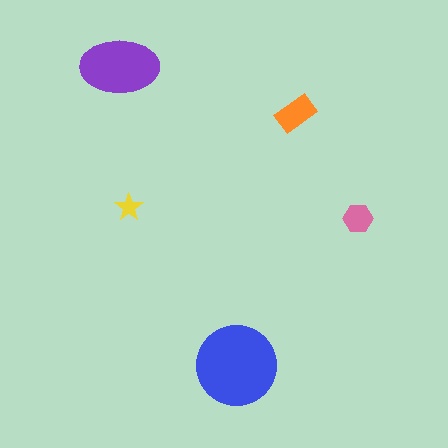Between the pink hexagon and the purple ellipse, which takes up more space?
The purple ellipse.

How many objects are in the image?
There are 5 objects in the image.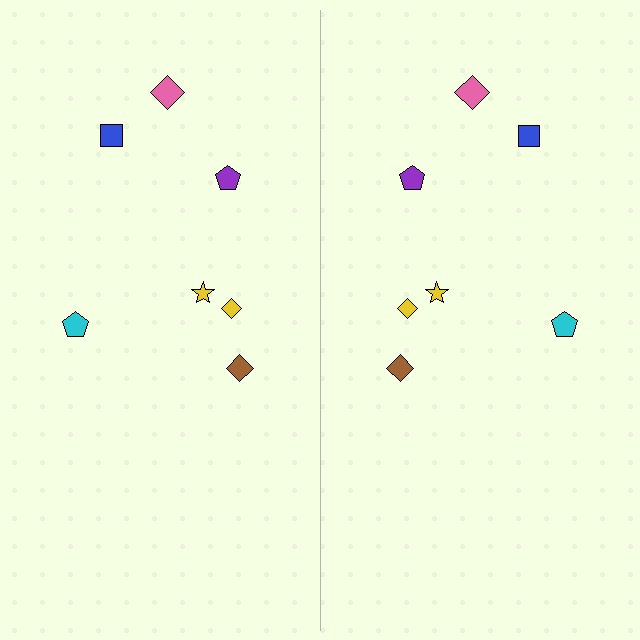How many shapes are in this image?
There are 14 shapes in this image.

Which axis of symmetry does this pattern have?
The pattern has a vertical axis of symmetry running through the center of the image.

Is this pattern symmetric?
Yes, this pattern has bilateral (reflection) symmetry.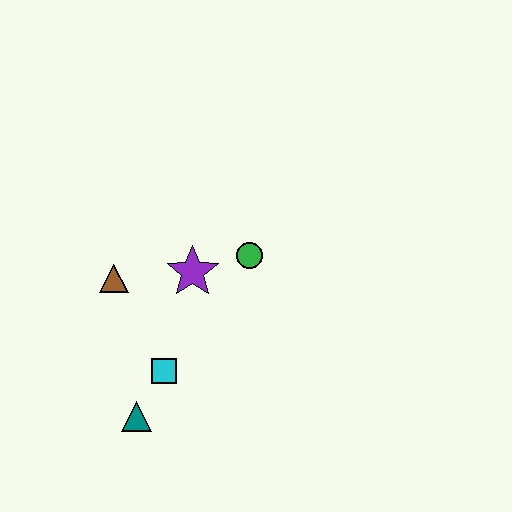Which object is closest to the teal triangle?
The cyan square is closest to the teal triangle.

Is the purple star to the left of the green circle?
Yes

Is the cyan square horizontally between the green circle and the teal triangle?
Yes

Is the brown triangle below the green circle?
Yes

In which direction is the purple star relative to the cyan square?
The purple star is above the cyan square.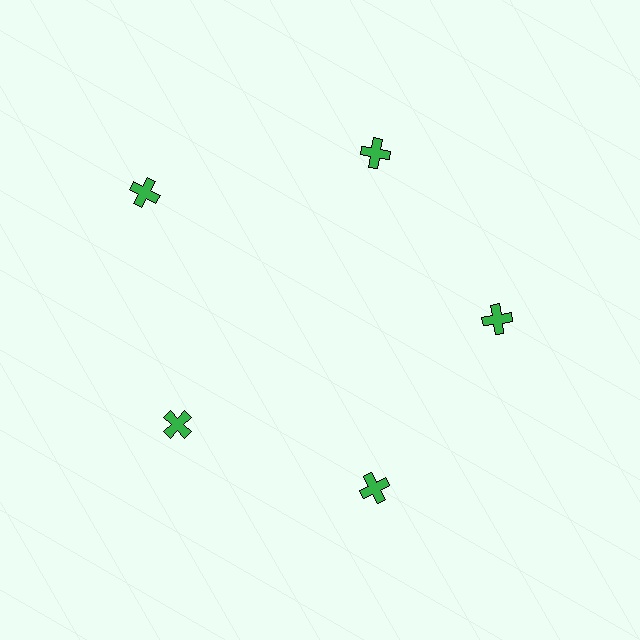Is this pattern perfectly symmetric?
No. The 5 green crosses are arranged in a ring, but one element near the 10 o'clock position is pushed outward from the center, breaking the 5-fold rotational symmetry.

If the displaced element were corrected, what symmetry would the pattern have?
It would have 5-fold rotational symmetry — the pattern would map onto itself every 72 degrees.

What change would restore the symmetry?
The symmetry would be restored by moving it inward, back onto the ring so that all 5 crosses sit at equal angles and equal distance from the center.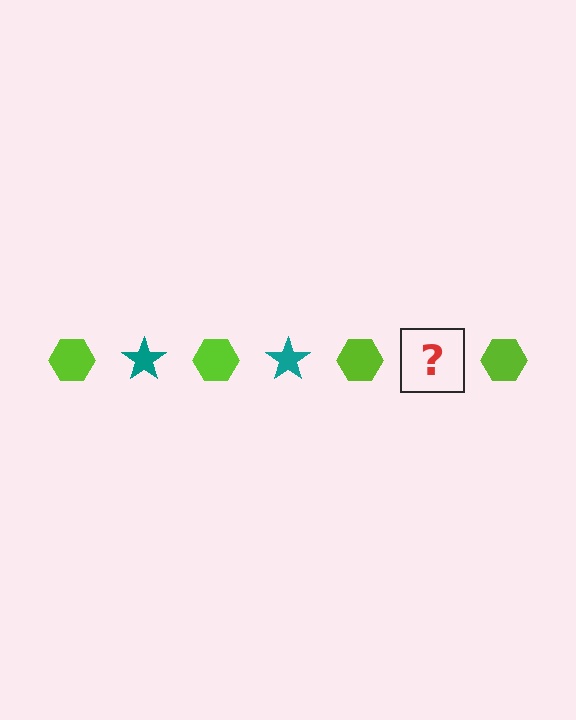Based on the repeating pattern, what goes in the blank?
The blank should be a teal star.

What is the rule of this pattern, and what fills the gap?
The rule is that the pattern alternates between lime hexagon and teal star. The gap should be filled with a teal star.